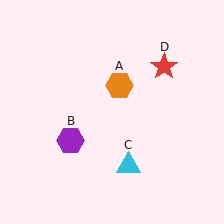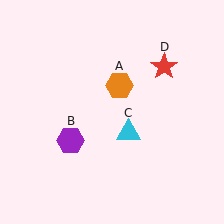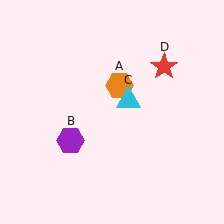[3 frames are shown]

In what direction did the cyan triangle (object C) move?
The cyan triangle (object C) moved up.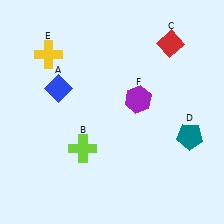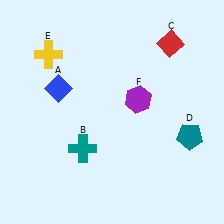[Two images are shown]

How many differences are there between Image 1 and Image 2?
There is 1 difference between the two images.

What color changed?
The cross (B) changed from lime in Image 1 to teal in Image 2.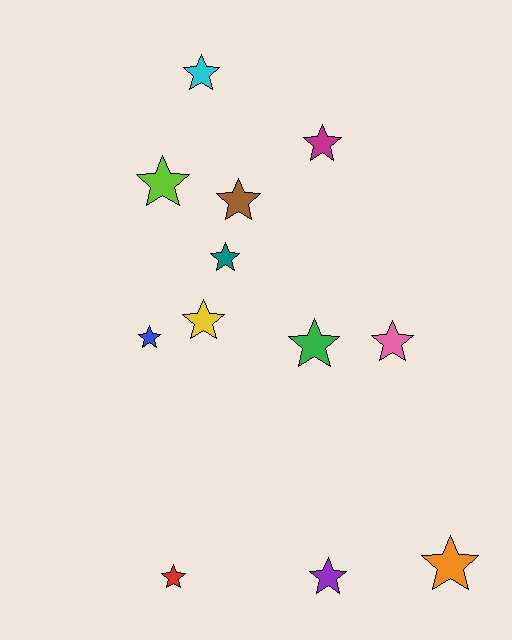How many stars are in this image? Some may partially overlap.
There are 12 stars.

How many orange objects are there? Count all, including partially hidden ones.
There is 1 orange object.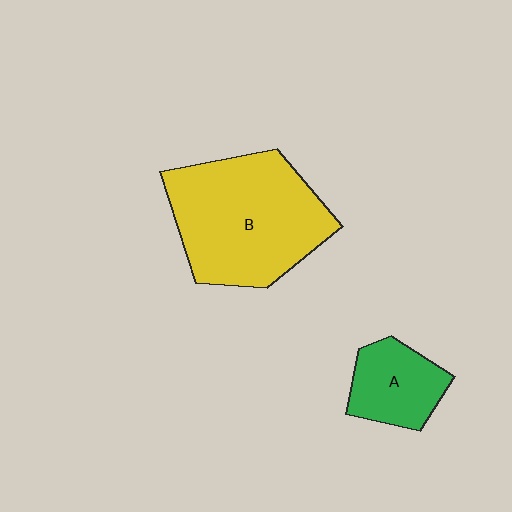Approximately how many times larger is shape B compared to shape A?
Approximately 2.5 times.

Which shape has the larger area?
Shape B (yellow).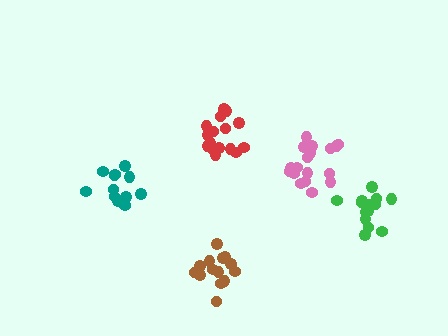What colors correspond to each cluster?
The clusters are colored: green, pink, red, brown, teal.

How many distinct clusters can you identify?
There are 5 distinct clusters.